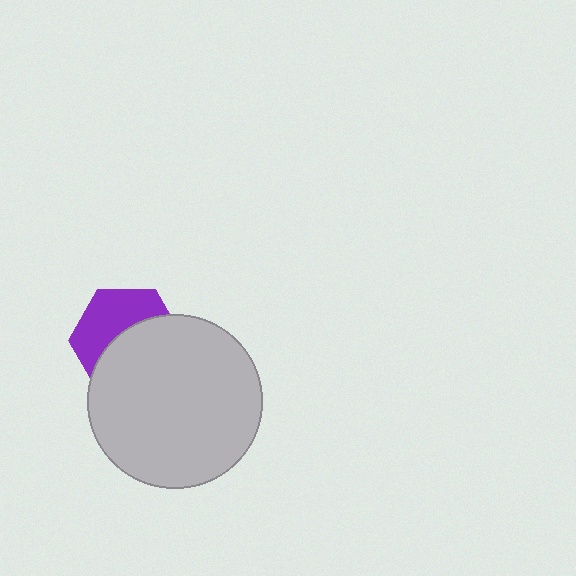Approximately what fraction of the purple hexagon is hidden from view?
Roughly 55% of the purple hexagon is hidden behind the light gray circle.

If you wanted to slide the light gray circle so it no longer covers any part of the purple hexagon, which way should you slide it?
Slide it down — that is the most direct way to separate the two shapes.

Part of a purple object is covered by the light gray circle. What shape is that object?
It is a hexagon.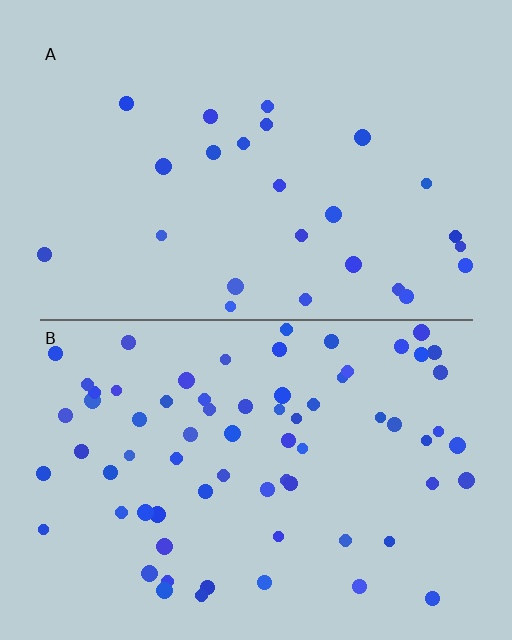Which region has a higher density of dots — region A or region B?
B (the bottom).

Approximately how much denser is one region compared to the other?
Approximately 2.8× — region B over region A.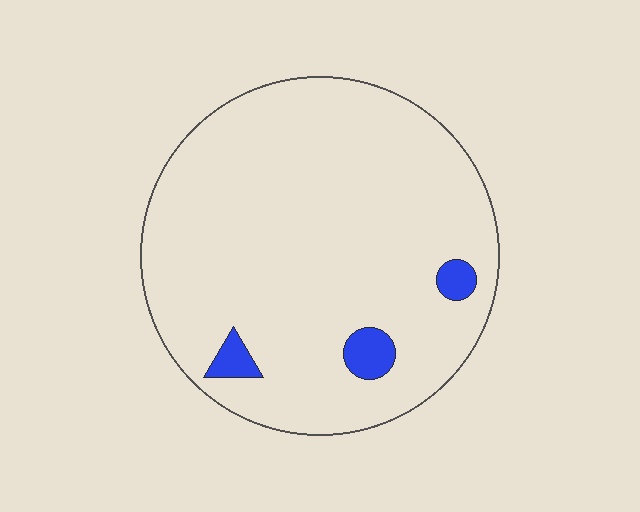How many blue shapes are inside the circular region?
3.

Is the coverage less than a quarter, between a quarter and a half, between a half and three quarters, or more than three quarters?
Less than a quarter.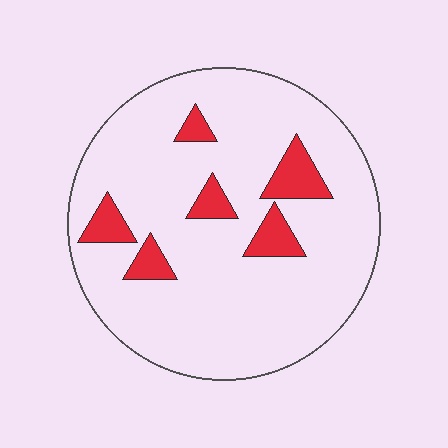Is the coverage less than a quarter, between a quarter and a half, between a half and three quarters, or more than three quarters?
Less than a quarter.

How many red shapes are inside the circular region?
6.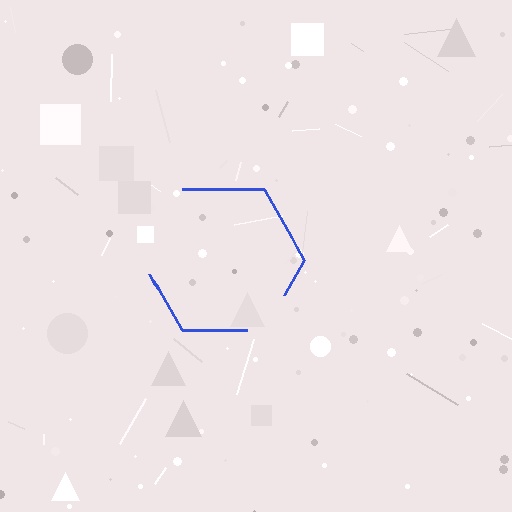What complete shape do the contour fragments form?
The contour fragments form a hexagon.